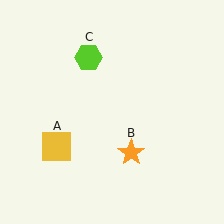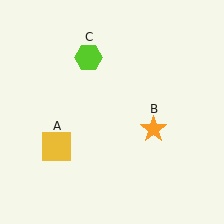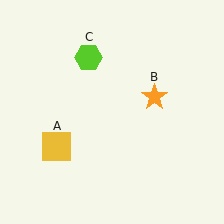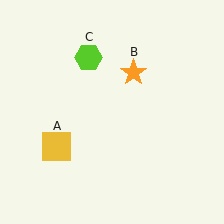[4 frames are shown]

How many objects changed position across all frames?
1 object changed position: orange star (object B).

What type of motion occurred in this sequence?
The orange star (object B) rotated counterclockwise around the center of the scene.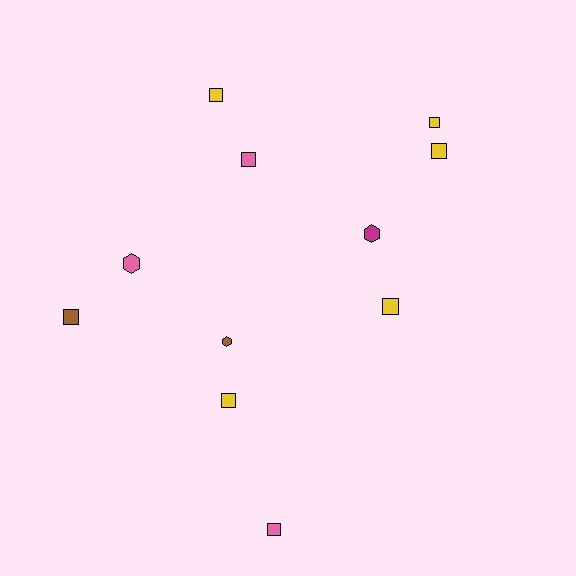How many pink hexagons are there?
There is 1 pink hexagon.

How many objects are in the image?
There are 11 objects.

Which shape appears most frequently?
Square, with 8 objects.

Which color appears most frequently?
Yellow, with 5 objects.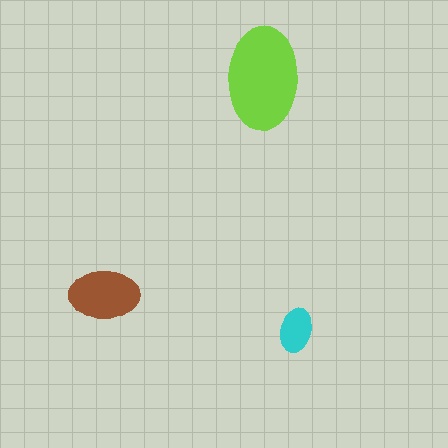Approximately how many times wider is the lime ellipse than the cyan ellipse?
About 2.5 times wider.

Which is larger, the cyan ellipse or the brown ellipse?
The brown one.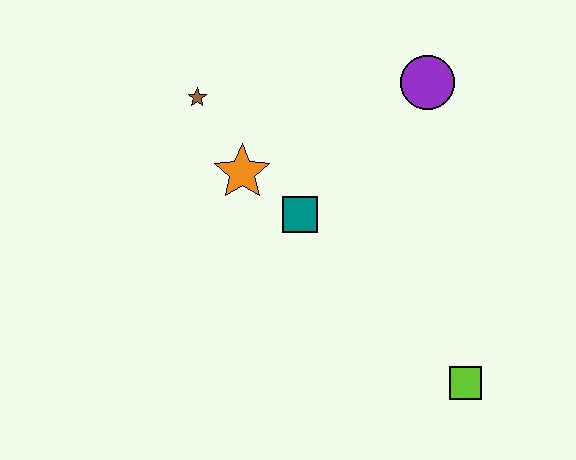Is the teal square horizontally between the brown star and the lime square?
Yes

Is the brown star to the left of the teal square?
Yes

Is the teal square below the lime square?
No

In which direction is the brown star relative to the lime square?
The brown star is above the lime square.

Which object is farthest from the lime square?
The brown star is farthest from the lime square.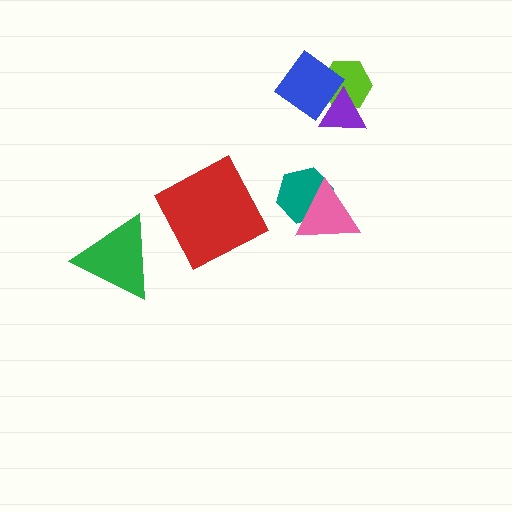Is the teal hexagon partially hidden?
Yes, it is partially covered by another shape.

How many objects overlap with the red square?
0 objects overlap with the red square.